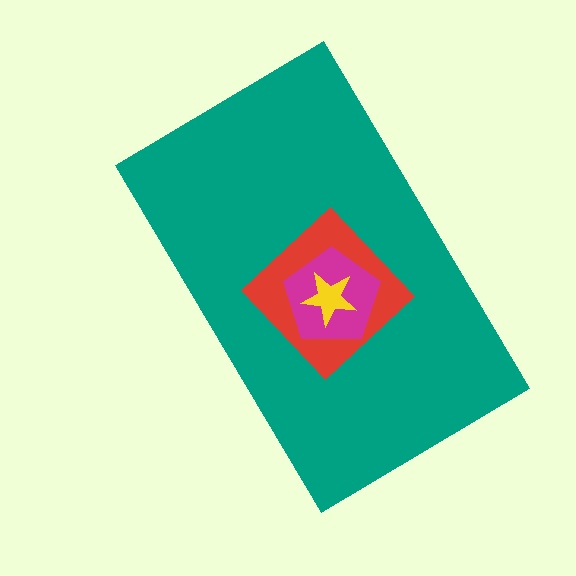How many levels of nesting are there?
4.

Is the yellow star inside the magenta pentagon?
Yes.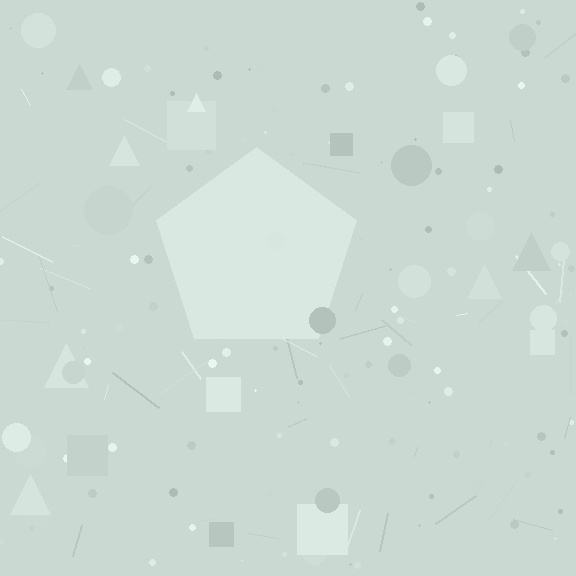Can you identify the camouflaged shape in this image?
The camouflaged shape is a pentagon.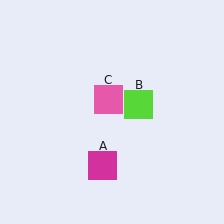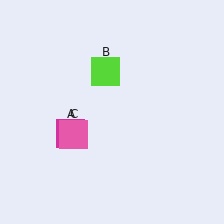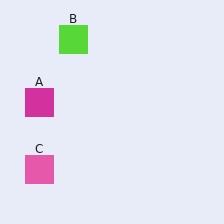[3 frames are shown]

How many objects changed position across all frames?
3 objects changed position: magenta square (object A), lime square (object B), pink square (object C).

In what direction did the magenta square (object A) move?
The magenta square (object A) moved up and to the left.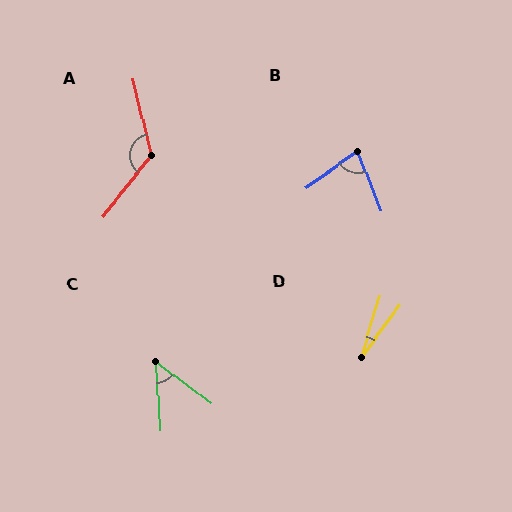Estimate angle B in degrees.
Approximately 77 degrees.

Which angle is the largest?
A, at approximately 128 degrees.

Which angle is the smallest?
D, at approximately 20 degrees.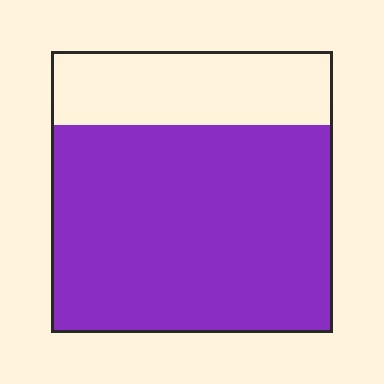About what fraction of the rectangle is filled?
About three quarters (3/4).